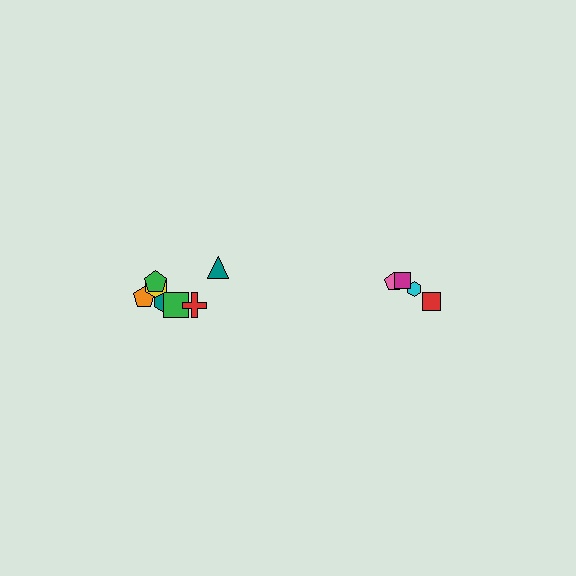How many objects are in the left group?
There are 7 objects.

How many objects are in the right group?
There are 4 objects.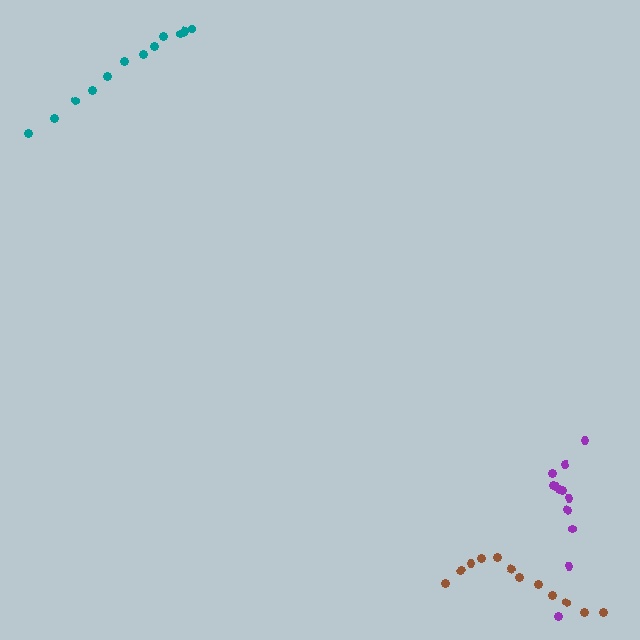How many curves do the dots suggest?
There are 3 distinct paths.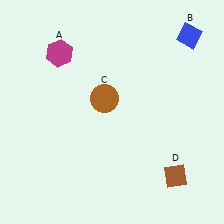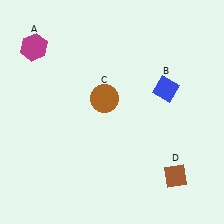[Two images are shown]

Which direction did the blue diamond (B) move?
The blue diamond (B) moved down.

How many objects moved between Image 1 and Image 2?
2 objects moved between the two images.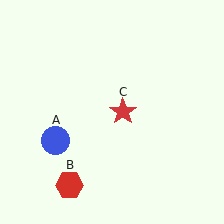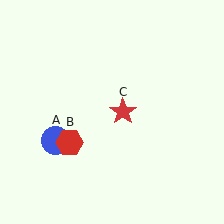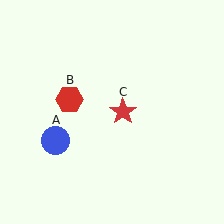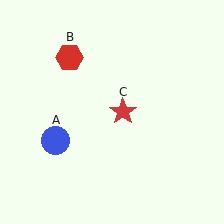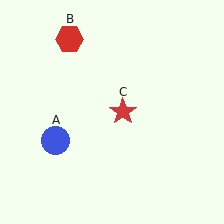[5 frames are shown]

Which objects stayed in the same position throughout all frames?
Blue circle (object A) and red star (object C) remained stationary.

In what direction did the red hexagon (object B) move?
The red hexagon (object B) moved up.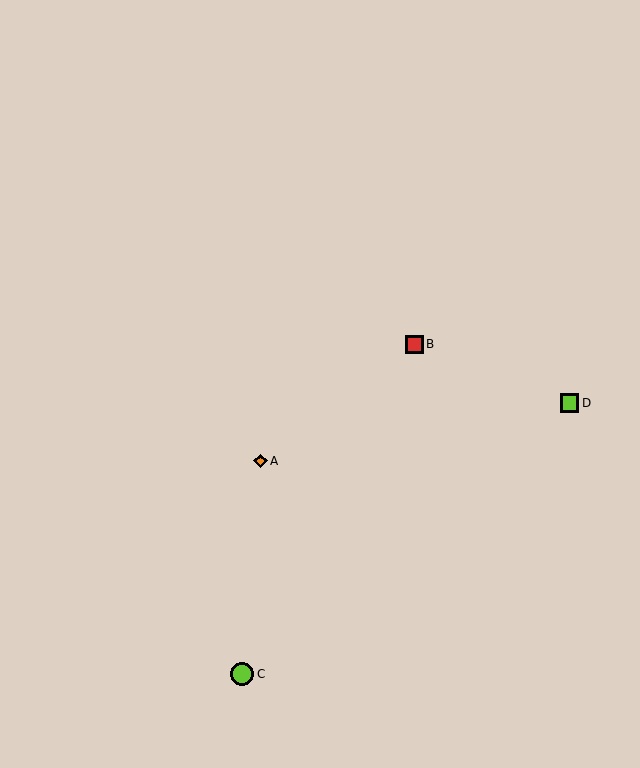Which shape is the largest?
The lime circle (labeled C) is the largest.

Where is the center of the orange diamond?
The center of the orange diamond is at (260, 461).